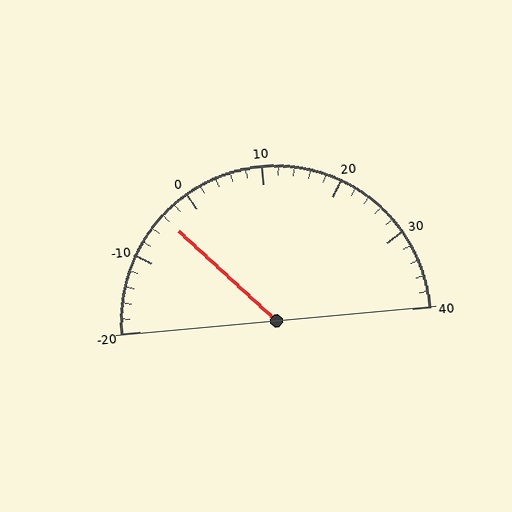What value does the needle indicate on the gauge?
The needle indicates approximately -4.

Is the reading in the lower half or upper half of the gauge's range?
The reading is in the lower half of the range (-20 to 40).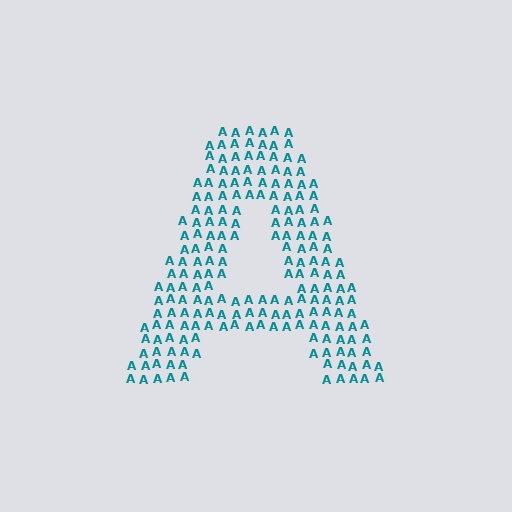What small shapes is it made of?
It is made of small letter A's.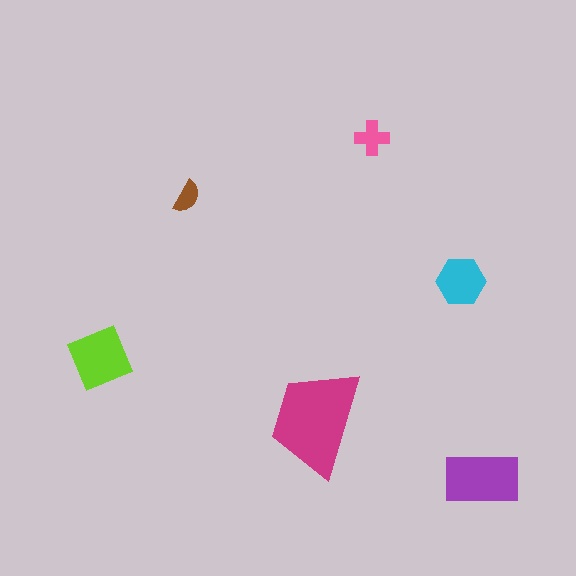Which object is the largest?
The magenta trapezoid.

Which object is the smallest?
The brown semicircle.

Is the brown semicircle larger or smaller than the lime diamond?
Smaller.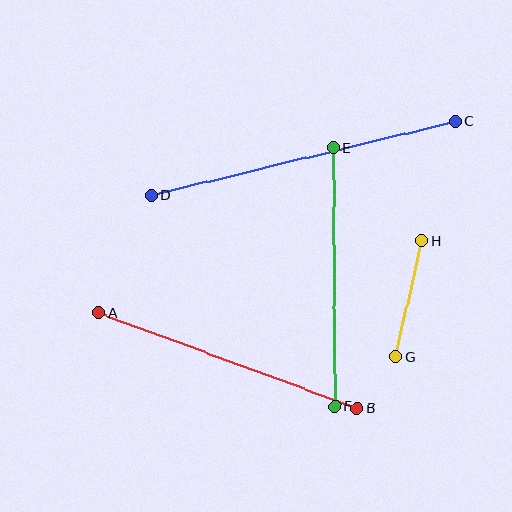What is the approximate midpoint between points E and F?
The midpoint is at approximately (334, 277) pixels.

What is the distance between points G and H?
The distance is approximately 119 pixels.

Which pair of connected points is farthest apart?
Points C and D are farthest apart.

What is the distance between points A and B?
The distance is approximately 275 pixels.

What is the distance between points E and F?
The distance is approximately 259 pixels.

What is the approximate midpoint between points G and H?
The midpoint is at approximately (409, 299) pixels.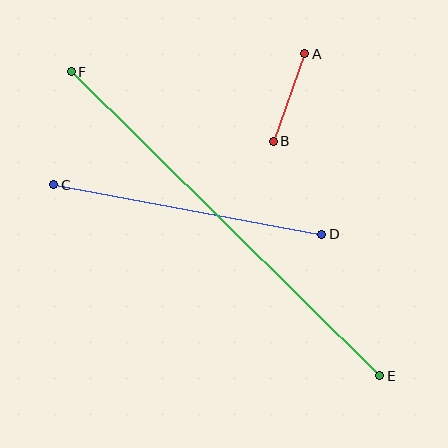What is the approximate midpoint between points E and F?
The midpoint is at approximately (226, 224) pixels.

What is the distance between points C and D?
The distance is approximately 273 pixels.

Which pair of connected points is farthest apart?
Points E and F are farthest apart.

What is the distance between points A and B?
The distance is approximately 93 pixels.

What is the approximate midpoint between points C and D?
The midpoint is at approximately (188, 210) pixels.